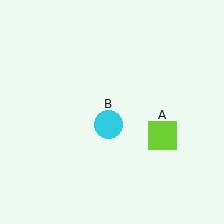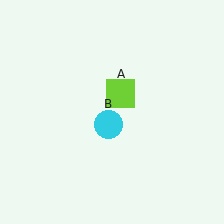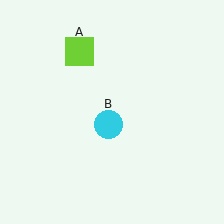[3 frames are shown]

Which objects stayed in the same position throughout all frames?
Cyan circle (object B) remained stationary.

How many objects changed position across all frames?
1 object changed position: lime square (object A).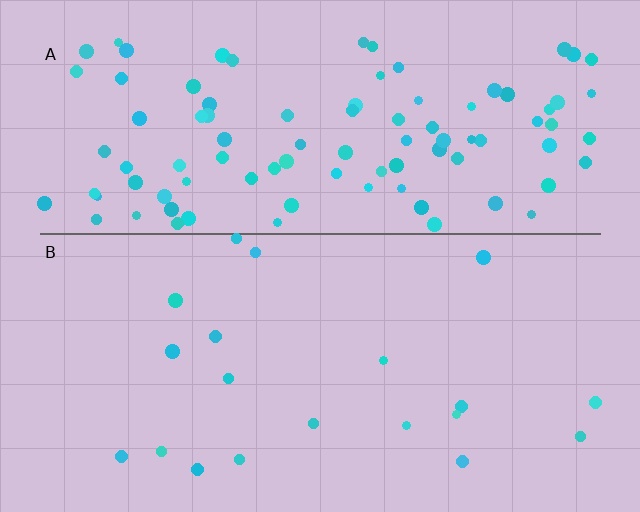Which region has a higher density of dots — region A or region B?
A (the top).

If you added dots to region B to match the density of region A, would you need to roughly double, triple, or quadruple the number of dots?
Approximately quadruple.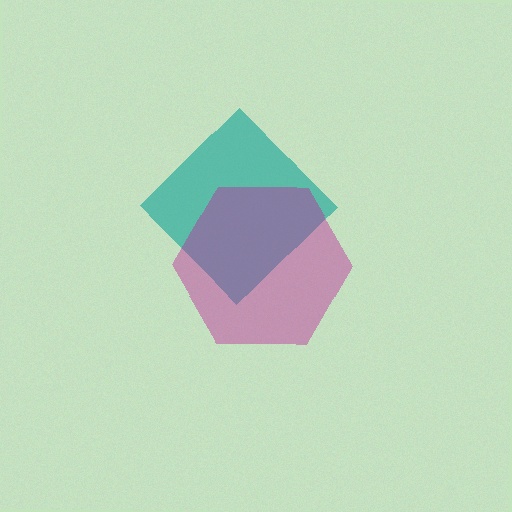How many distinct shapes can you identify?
There are 2 distinct shapes: a teal diamond, a magenta hexagon.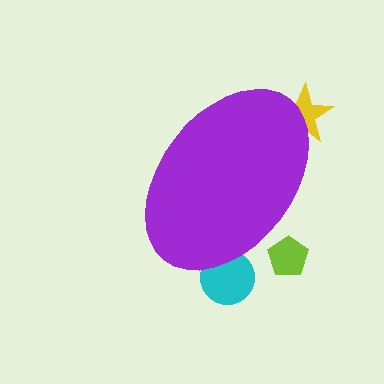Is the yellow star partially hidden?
Yes, the yellow star is partially hidden behind the purple ellipse.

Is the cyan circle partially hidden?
Yes, the cyan circle is partially hidden behind the purple ellipse.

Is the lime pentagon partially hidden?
Yes, the lime pentagon is partially hidden behind the purple ellipse.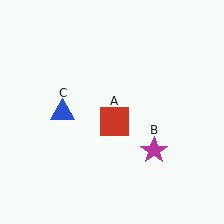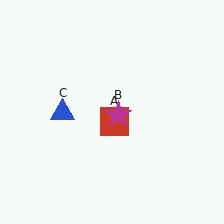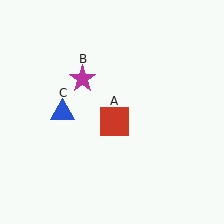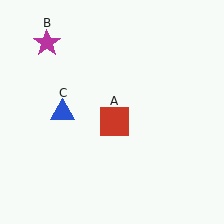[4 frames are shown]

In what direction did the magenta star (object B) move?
The magenta star (object B) moved up and to the left.